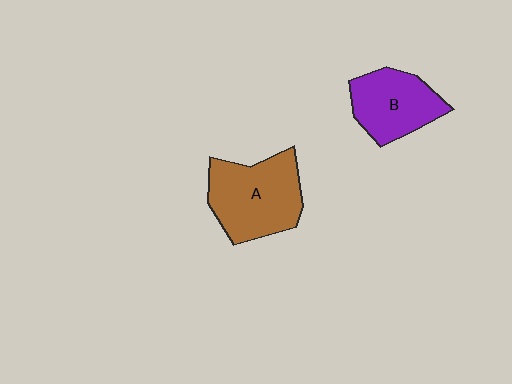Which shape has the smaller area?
Shape B (purple).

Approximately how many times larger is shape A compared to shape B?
Approximately 1.3 times.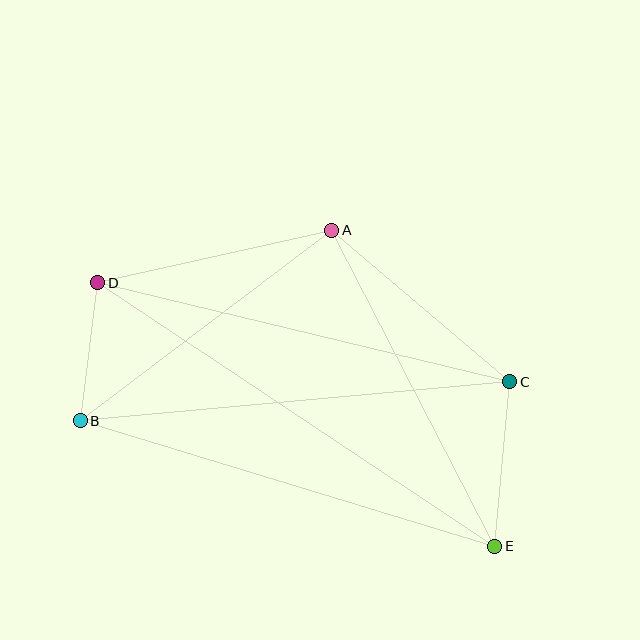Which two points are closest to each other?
Points B and D are closest to each other.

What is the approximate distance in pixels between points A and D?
The distance between A and D is approximately 240 pixels.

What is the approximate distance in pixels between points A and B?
The distance between A and B is approximately 316 pixels.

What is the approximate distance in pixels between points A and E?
The distance between A and E is approximately 356 pixels.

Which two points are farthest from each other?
Points D and E are farthest from each other.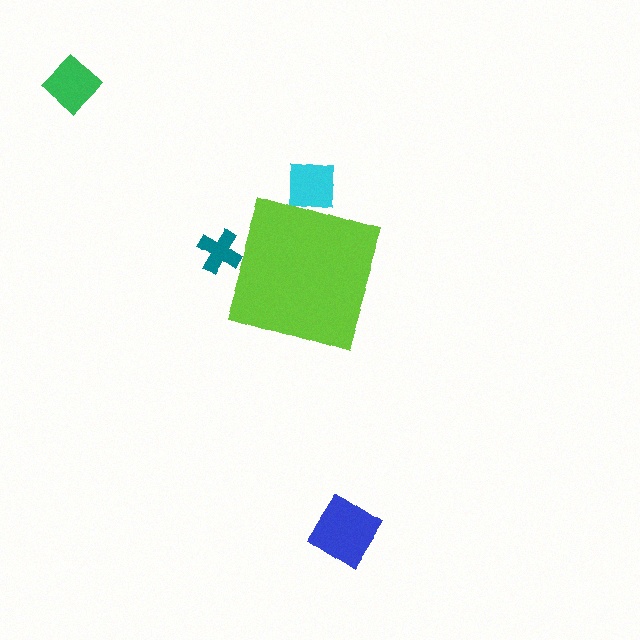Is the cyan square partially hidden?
Yes, the cyan square is partially hidden behind the lime diamond.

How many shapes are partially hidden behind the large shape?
2 shapes are partially hidden.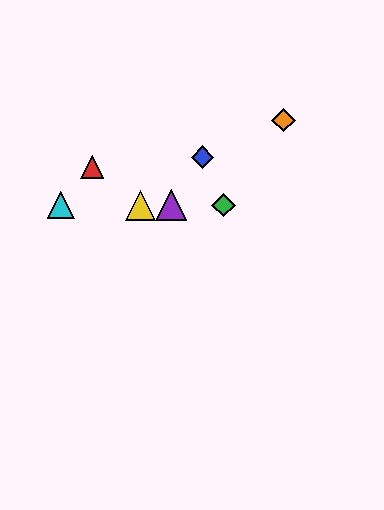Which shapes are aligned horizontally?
The green diamond, the yellow triangle, the purple triangle, the cyan triangle are aligned horizontally.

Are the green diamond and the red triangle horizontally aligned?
No, the green diamond is at y≈205 and the red triangle is at y≈167.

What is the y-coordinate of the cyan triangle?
The cyan triangle is at y≈205.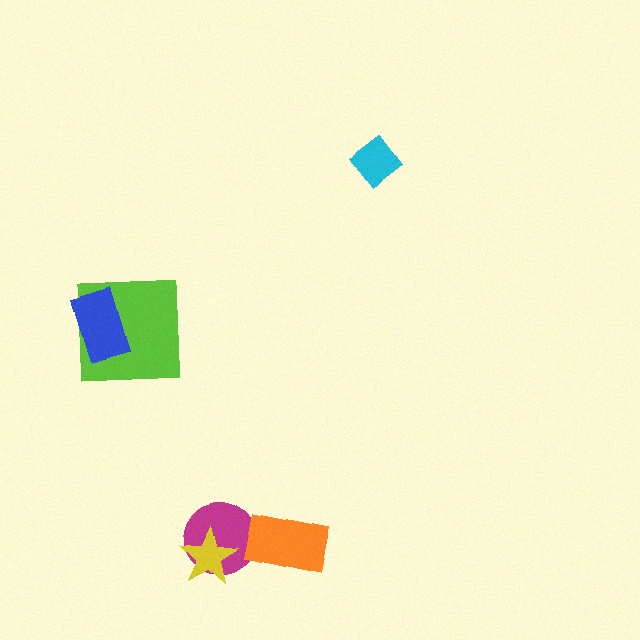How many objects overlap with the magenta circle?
2 objects overlap with the magenta circle.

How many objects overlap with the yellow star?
1 object overlaps with the yellow star.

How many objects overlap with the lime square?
1 object overlaps with the lime square.